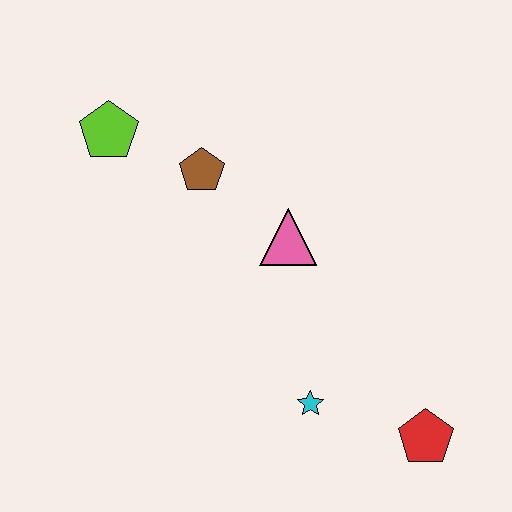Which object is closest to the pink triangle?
The brown pentagon is closest to the pink triangle.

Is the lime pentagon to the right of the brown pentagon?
No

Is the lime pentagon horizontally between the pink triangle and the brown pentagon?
No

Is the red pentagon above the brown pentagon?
No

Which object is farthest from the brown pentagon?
The red pentagon is farthest from the brown pentagon.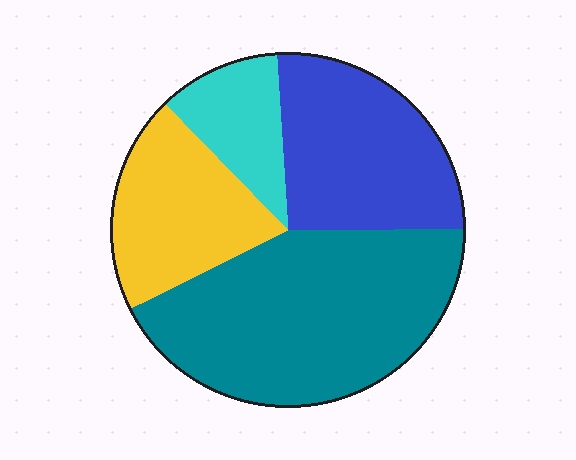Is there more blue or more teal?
Teal.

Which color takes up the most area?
Teal, at roughly 45%.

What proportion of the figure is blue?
Blue covers about 25% of the figure.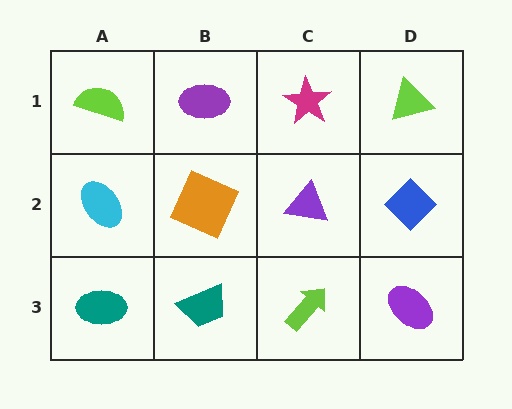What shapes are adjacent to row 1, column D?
A blue diamond (row 2, column D), a magenta star (row 1, column C).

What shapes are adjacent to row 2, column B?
A purple ellipse (row 1, column B), a teal trapezoid (row 3, column B), a cyan ellipse (row 2, column A), a purple triangle (row 2, column C).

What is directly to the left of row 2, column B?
A cyan ellipse.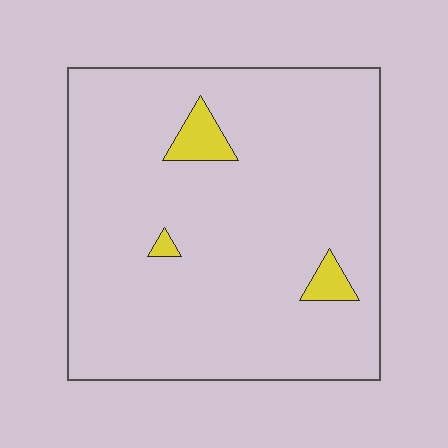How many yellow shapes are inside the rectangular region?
3.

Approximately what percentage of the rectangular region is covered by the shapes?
Approximately 5%.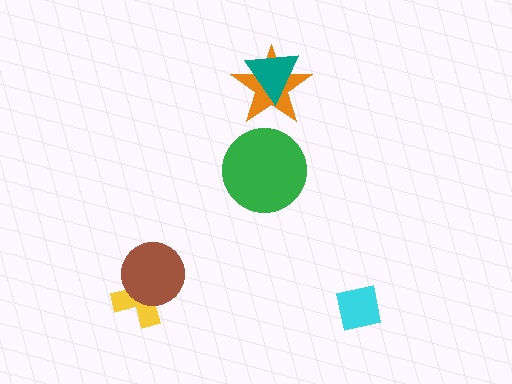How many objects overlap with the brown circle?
1 object overlaps with the brown circle.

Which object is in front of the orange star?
The teal triangle is in front of the orange star.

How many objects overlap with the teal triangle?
1 object overlaps with the teal triangle.